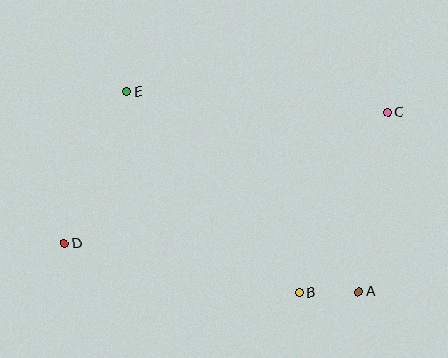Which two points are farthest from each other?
Points C and D are farthest from each other.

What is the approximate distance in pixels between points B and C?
The distance between B and C is approximately 201 pixels.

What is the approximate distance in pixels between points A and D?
The distance between A and D is approximately 298 pixels.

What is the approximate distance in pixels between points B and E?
The distance between B and E is approximately 264 pixels.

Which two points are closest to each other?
Points A and B are closest to each other.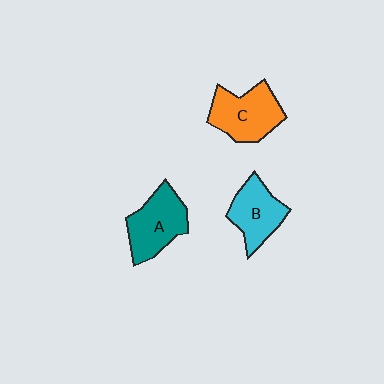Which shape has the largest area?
Shape C (orange).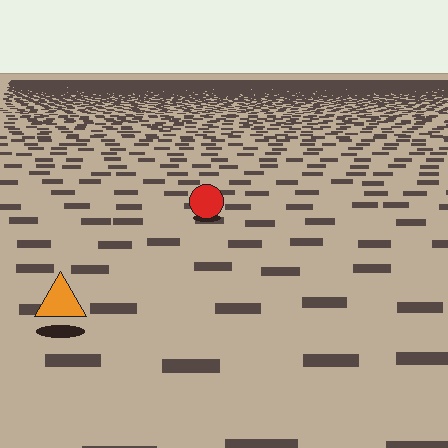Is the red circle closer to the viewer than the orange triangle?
No. The orange triangle is closer — you can tell from the texture gradient: the ground texture is coarser near it.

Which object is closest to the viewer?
The orange triangle is closest. The texture marks near it are larger and more spread out.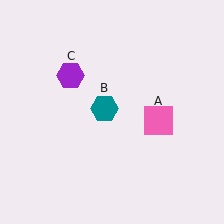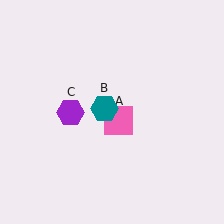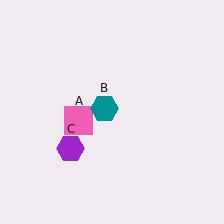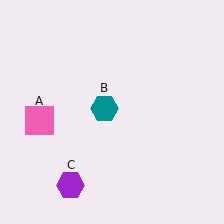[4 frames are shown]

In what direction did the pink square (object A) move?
The pink square (object A) moved left.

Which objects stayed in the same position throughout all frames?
Teal hexagon (object B) remained stationary.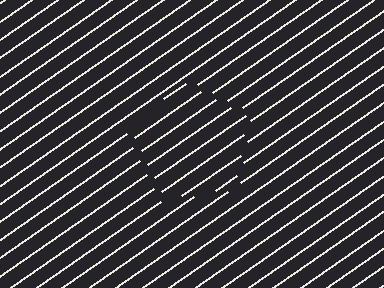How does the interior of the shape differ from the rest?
The interior of the shape contains the same grating, shifted by half a period — the contour is defined by the phase discontinuity where line-ends from the inner and outer gratings abut.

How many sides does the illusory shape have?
5 sides — the line-ends trace a pentagon.